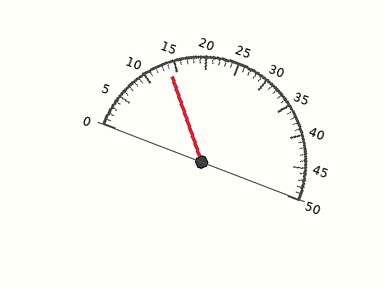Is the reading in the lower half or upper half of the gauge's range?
The reading is in the lower half of the range (0 to 50).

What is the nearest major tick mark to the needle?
The nearest major tick mark is 15.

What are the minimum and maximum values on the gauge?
The gauge ranges from 0 to 50.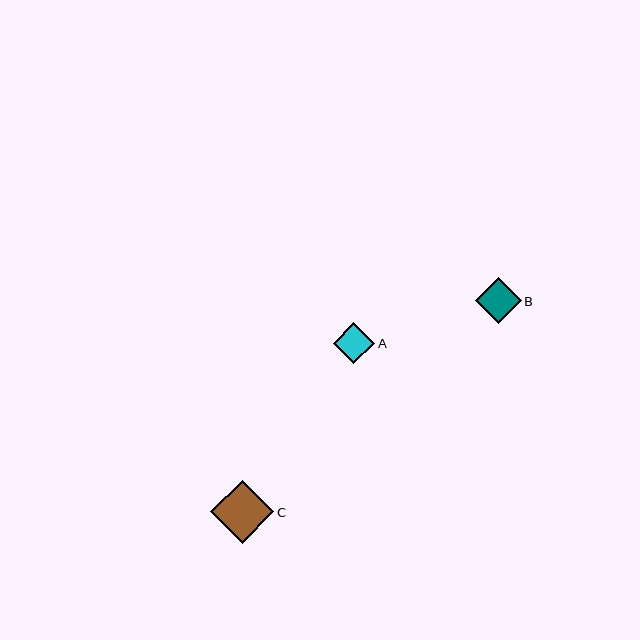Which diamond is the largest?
Diamond C is the largest with a size of approximately 63 pixels.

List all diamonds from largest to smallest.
From largest to smallest: C, B, A.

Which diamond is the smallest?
Diamond A is the smallest with a size of approximately 42 pixels.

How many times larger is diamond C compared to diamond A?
Diamond C is approximately 1.5 times the size of diamond A.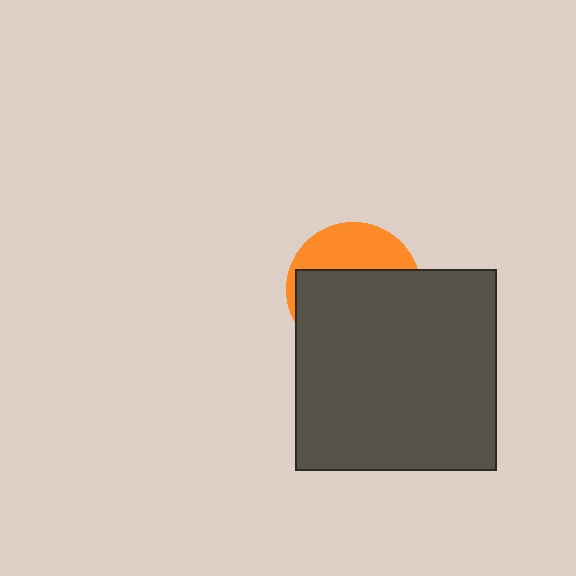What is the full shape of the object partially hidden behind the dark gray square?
The partially hidden object is an orange circle.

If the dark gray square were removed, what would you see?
You would see the complete orange circle.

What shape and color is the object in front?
The object in front is a dark gray square.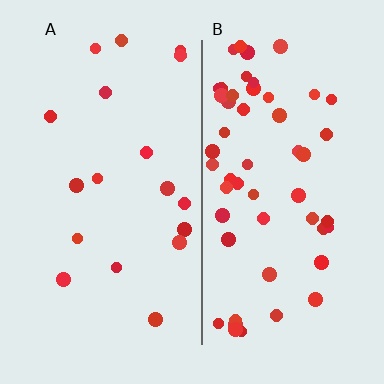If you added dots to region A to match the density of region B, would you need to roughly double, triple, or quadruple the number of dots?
Approximately triple.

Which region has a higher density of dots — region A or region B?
B (the right).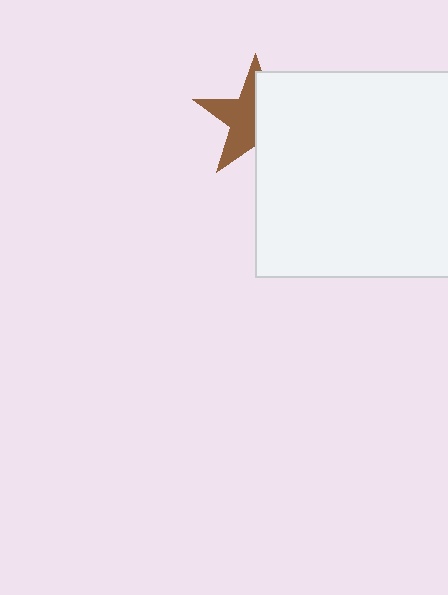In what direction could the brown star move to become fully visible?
The brown star could move left. That would shift it out from behind the white square entirely.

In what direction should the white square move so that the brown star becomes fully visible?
The white square should move right. That is the shortest direction to clear the overlap and leave the brown star fully visible.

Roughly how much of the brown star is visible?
About half of it is visible (roughly 51%).